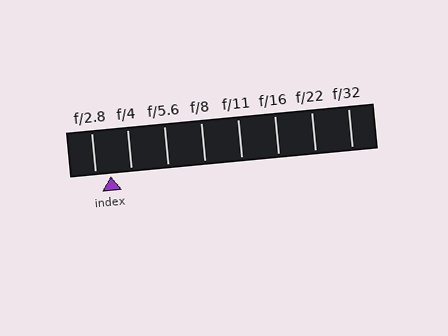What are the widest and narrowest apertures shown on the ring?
The widest aperture shown is f/2.8 and the narrowest is f/32.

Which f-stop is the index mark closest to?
The index mark is closest to f/2.8.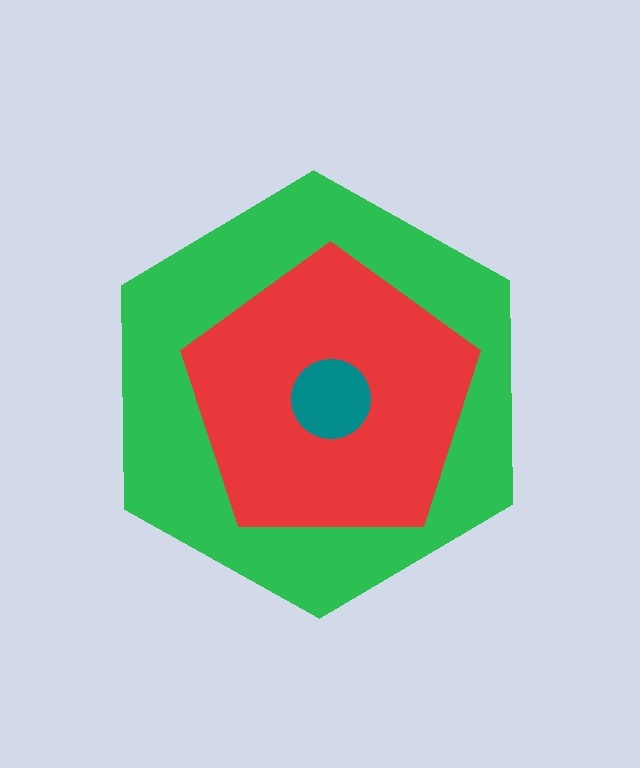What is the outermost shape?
The green hexagon.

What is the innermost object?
The teal circle.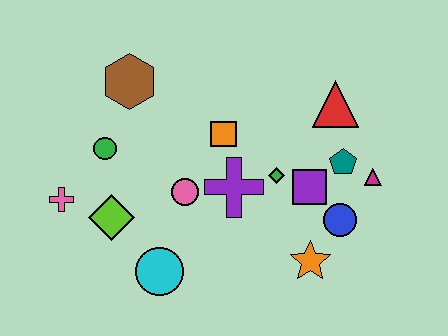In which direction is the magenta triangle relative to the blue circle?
The magenta triangle is above the blue circle.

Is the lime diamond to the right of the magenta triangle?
No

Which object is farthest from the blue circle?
The pink cross is farthest from the blue circle.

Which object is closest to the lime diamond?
The pink cross is closest to the lime diamond.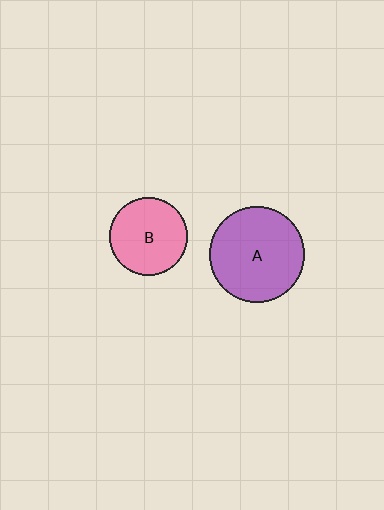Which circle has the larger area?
Circle A (purple).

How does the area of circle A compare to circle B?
Approximately 1.5 times.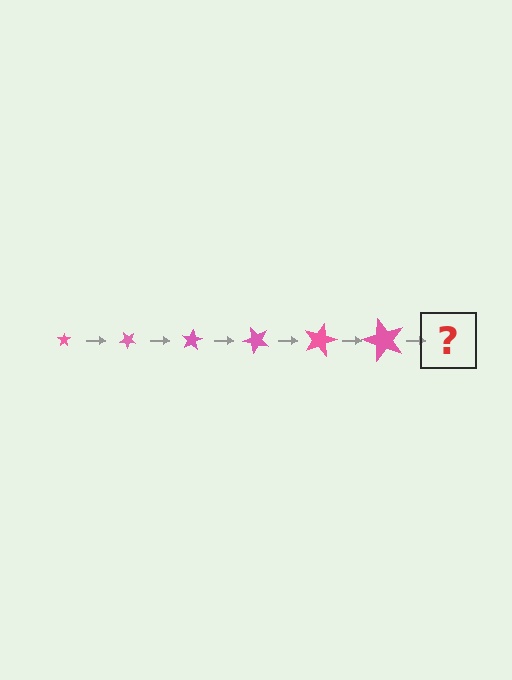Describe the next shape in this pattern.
It should be a star, larger than the previous one and rotated 240 degrees from the start.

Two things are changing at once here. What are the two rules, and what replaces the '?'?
The two rules are that the star grows larger each step and it rotates 40 degrees each step. The '?' should be a star, larger than the previous one and rotated 240 degrees from the start.